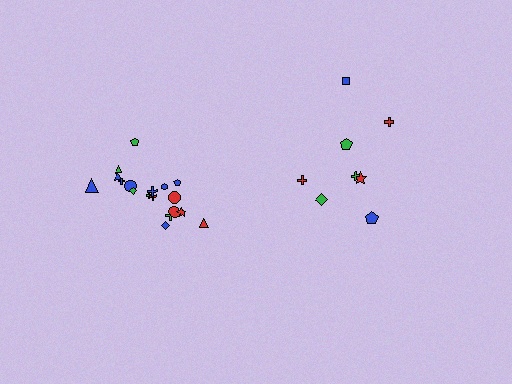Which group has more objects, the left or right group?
The left group.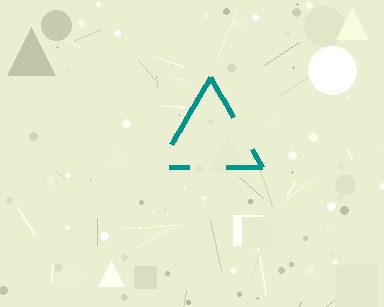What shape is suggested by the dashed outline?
The dashed outline suggests a triangle.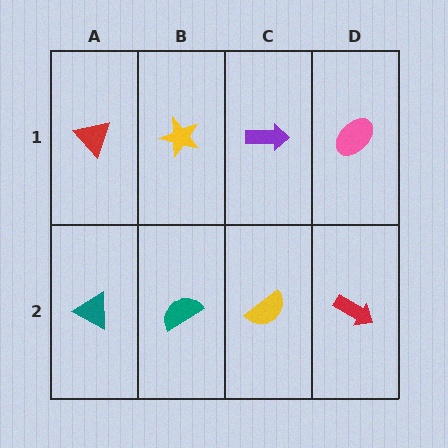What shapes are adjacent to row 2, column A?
A red triangle (row 1, column A), a teal semicircle (row 2, column B).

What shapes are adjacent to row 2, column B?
A yellow star (row 1, column B), a teal triangle (row 2, column A), a yellow semicircle (row 2, column C).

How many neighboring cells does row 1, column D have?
2.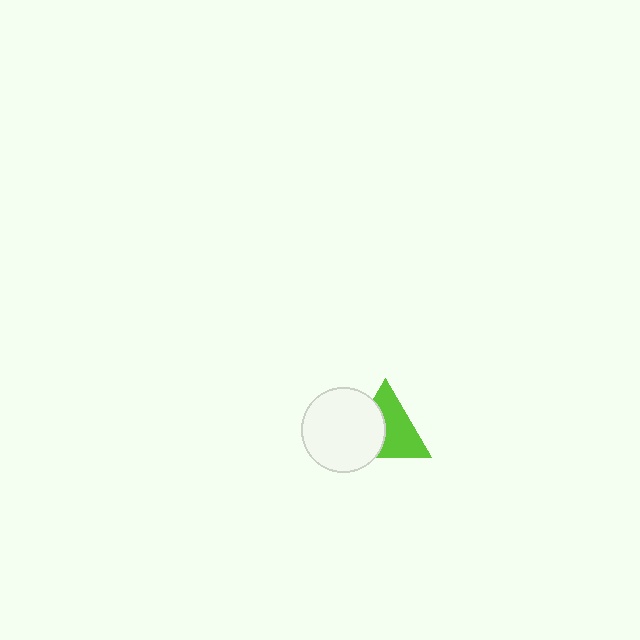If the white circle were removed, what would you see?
You would see the complete lime triangle.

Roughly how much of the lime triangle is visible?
About half of it is visible (roughly 59%).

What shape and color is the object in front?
The object in front is a white circle.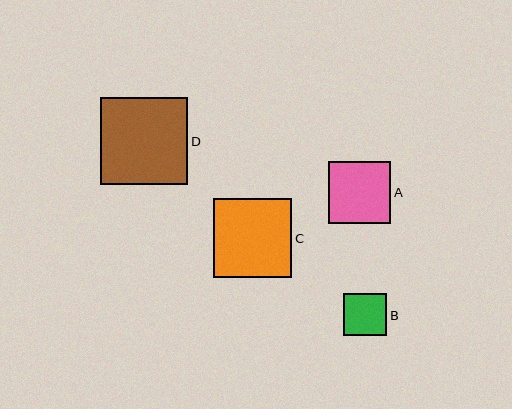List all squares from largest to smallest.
From largest to smallest: D, C, A, B.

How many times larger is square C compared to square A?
Square C is approximately 1.3 times the size of square A.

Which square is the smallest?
Square B is the smallest with a size of approximately 43 pixels.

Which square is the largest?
Square D is the largest with a size of approximately 87 pixels.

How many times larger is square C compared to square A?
Square C is approximately 1.3 times the size of square A.